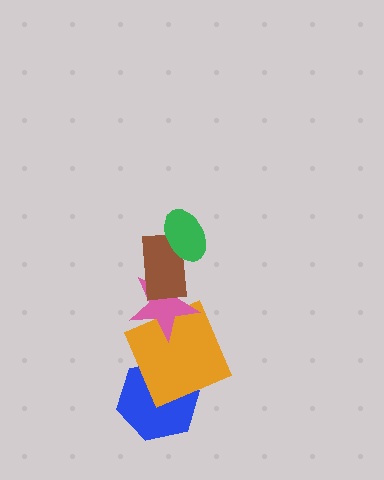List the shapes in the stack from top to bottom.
From top to bottom: the green ellipse, the brown rectangle, the pink star, the orange square, the blue hexagon.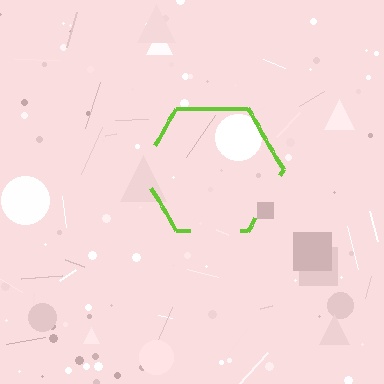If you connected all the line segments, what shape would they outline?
They would outline a hexagon.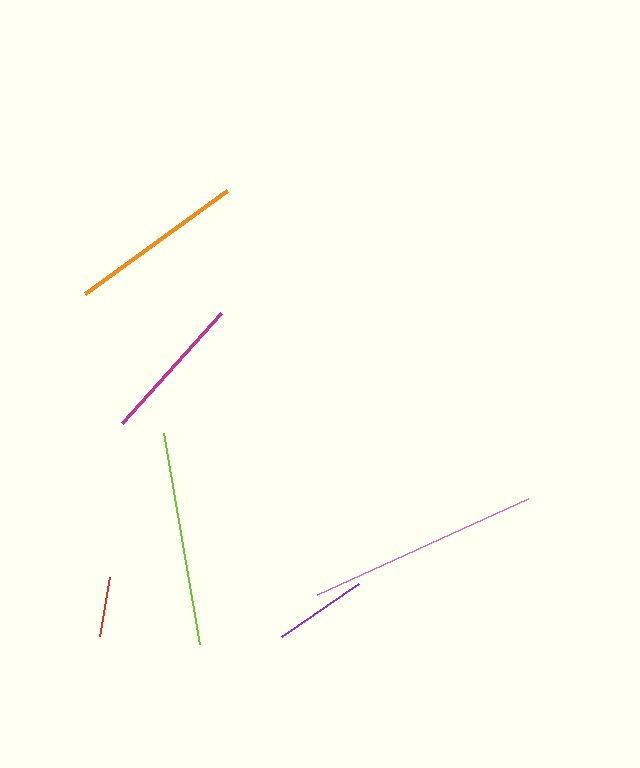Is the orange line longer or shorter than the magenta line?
The orange line is longer than the magenta line.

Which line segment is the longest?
The pink line is the longest at approximately 232 pixels.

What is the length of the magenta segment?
The magenta segment is approximately 148 pixels long.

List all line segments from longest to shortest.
From longest to shortest: pink, lime, orange, magenta, purple, red.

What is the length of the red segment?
The red segment is approximately 60 pixels long.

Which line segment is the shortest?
The red line is the shortest at approximately 60 pixels.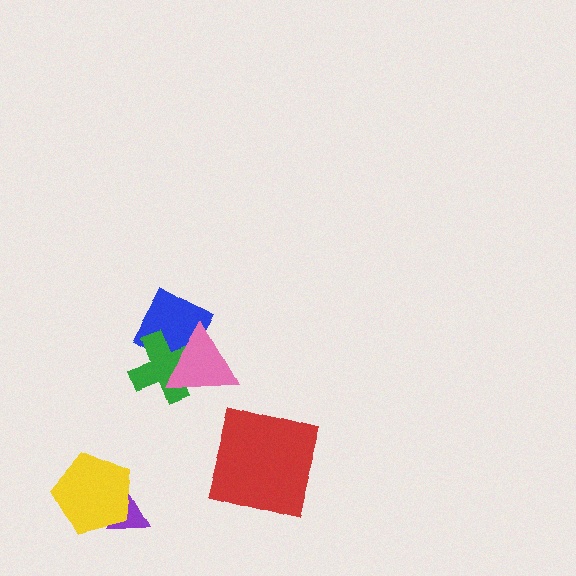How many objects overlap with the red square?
0 objects overlap with the red square.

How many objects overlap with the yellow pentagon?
1 object overlaps with the yellow pentagon.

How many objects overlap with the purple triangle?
1 object overlaps with the purple triangle.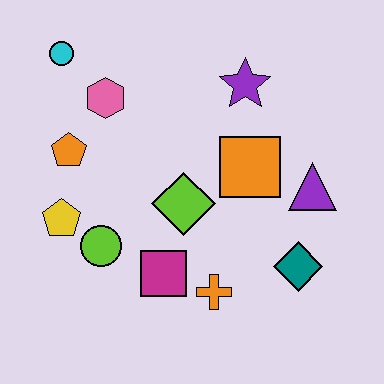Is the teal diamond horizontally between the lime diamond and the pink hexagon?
No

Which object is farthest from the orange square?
The cyan circle is farthest from the orange square.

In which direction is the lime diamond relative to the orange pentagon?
The lime diamond is to the right of the orange pentagon.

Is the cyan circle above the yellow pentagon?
Yes